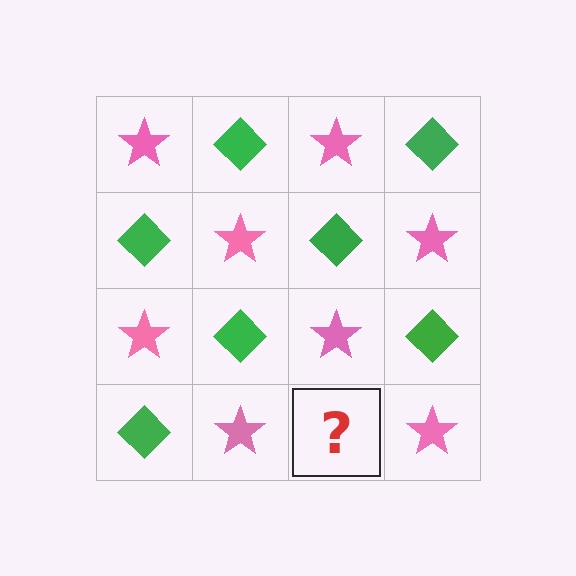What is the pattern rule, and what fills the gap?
The rule is that it alternates pink star and green diamond in a checkerboard pattern. The gap should be filled with a green diamond.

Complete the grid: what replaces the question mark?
The question mark should be replaced with a green diamond.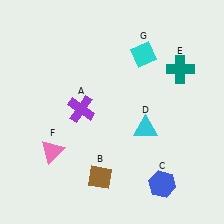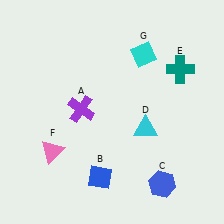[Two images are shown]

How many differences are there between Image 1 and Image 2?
There is 1 difference between the two images.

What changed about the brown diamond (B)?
In Image 1, B is brown. In Image 2, it changed to blue.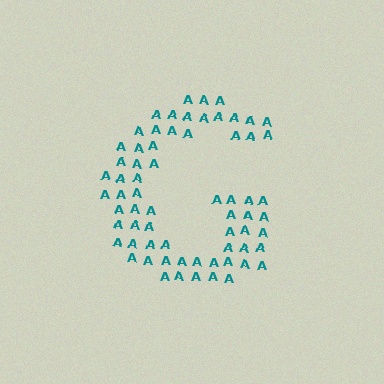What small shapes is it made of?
It is made of small letter A's.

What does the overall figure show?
The overall figure shows the letter G.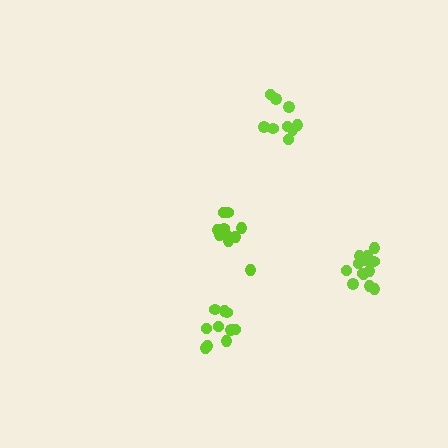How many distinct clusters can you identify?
There are 4 distinct clusters.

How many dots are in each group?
Group 1: 10 dots, Group 2: 9 dots, Group 3: 14 dots, Group 4: 10 dots (43 total).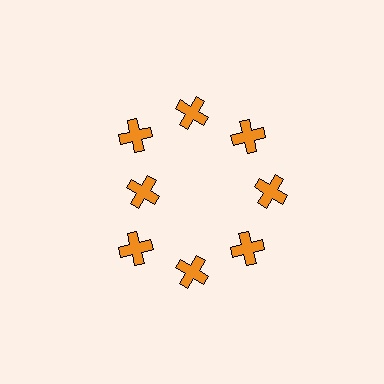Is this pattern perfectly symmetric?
No. The 8 orange crosses are arranged in a ring, but one element near the 9 o'clock position is pulled inward toward the center, breaking the 8-fold rotational symmetry.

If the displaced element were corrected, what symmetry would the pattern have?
It would have 8-fold rotational symmetry — the pattern would map onto itself every 45 degrees.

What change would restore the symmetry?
The symmetry would be restored by moving it outward, back onto the ring so that all 8 crosses sit at equal angles and equal distance from the center.